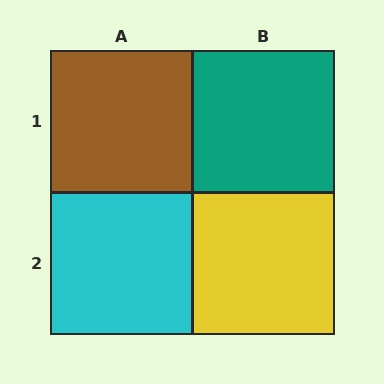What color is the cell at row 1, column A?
Brown.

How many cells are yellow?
1 cell is yellow.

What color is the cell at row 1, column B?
Teal.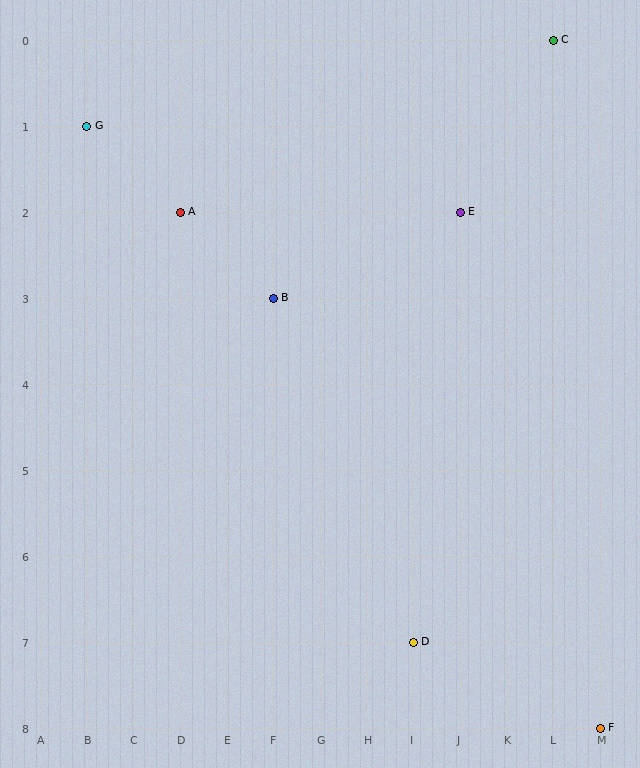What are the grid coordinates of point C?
Point C is at grid coordinates (L, 0).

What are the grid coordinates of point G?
Point G is at grid coordinates (B, 1).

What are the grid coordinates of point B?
Point B is at grid coordinates (F, 3).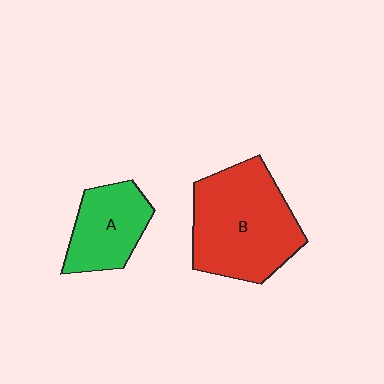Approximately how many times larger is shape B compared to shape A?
Approximately 1.8 times.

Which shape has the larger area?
Shape B (red).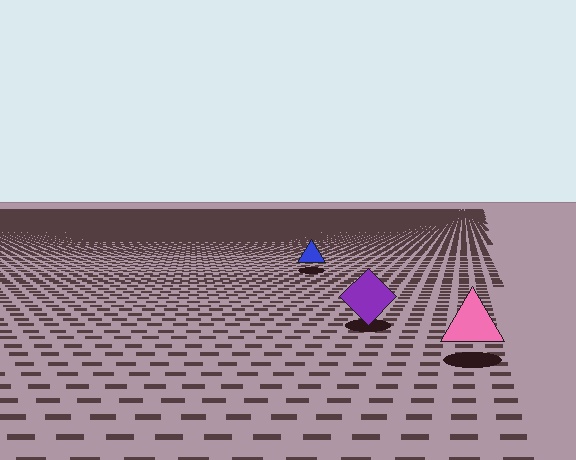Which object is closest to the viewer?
The pink triangle is closest. The texture marks near it are larger and more spread out.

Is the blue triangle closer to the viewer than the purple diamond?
No. The purple diamond is closer — you can tell from the texture gradient: the ground texture is coarser near it.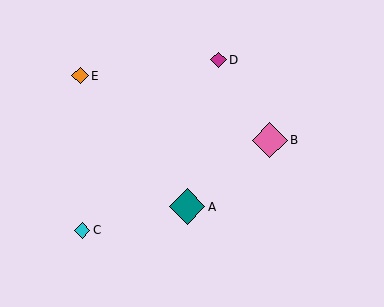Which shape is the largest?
The teal diamond (labeled A) is the largest.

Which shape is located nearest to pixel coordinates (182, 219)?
The teal diamond (labeled A) at (187, 207) is nearest to that location.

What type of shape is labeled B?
Shape B is a pink diamond.